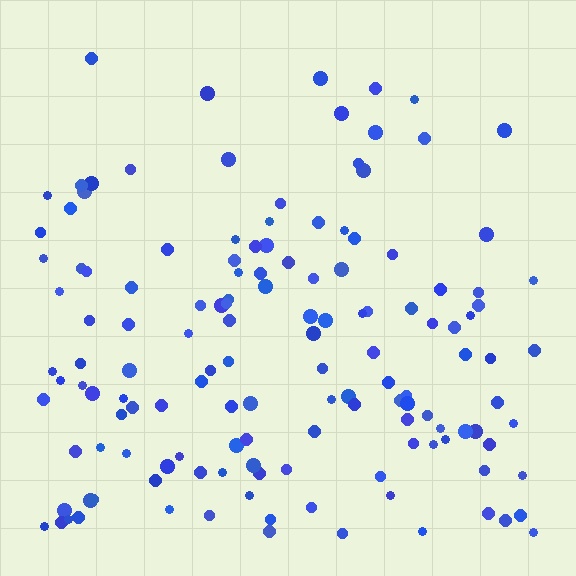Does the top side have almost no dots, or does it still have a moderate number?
Still a moderate number, just noticeably fewer than the bottom.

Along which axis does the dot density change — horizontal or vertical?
Vertical.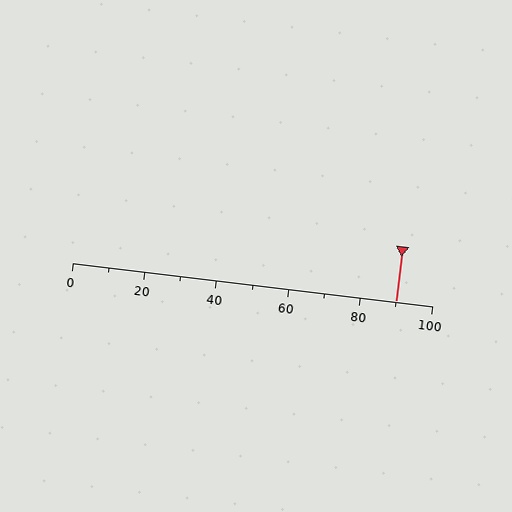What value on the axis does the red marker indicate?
The marker indicates approximately 90.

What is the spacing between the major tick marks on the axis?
The major ticks are spaced 20 apart.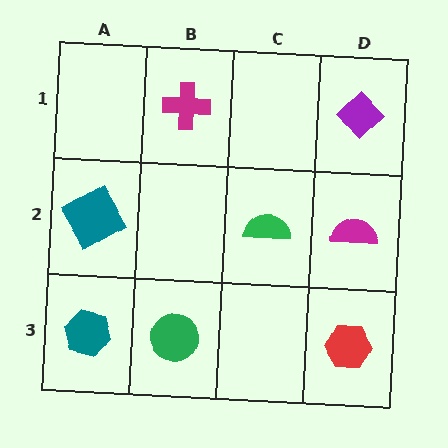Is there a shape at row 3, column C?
No, that cell is empty.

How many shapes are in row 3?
3 shapes.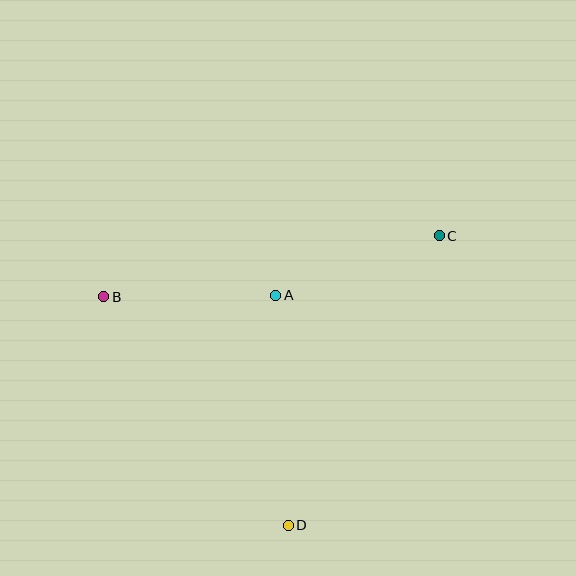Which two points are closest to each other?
Points A and B are closest to each other.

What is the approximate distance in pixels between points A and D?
The distance between A and D is approximately 230 pixels.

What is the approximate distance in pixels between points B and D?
The distance between B and D is approximately 294 pixels.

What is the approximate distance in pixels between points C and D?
The distance between C and D is approximately 326 pixels.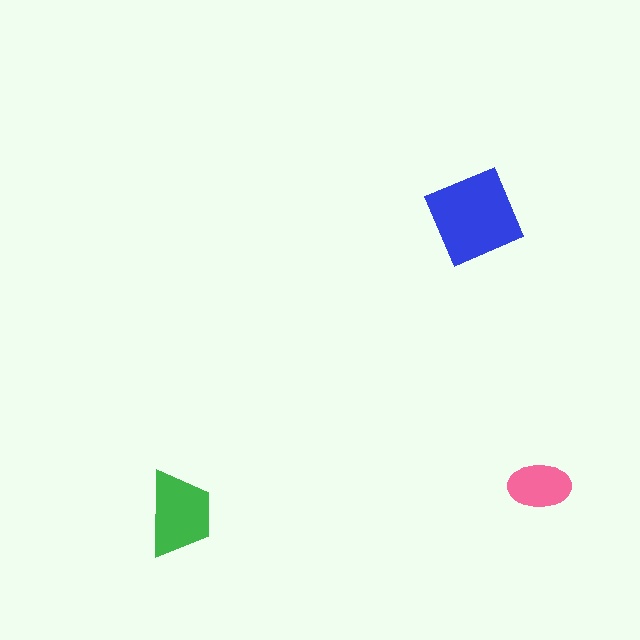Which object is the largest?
The blue square.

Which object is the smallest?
The pink ellipse.